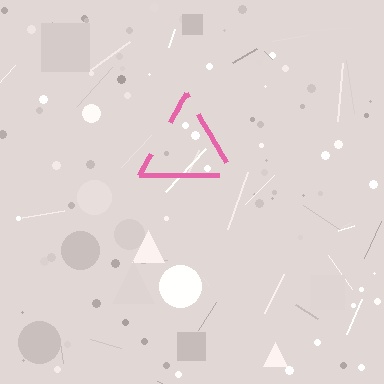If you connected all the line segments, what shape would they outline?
They would outline a triangle.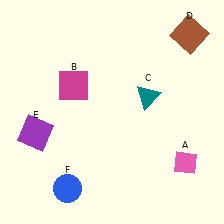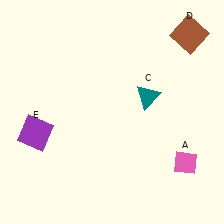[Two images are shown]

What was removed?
The blue circle (F), the magenta square (B) were removed in Image 2.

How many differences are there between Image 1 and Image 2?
There are 2 differences between the two images.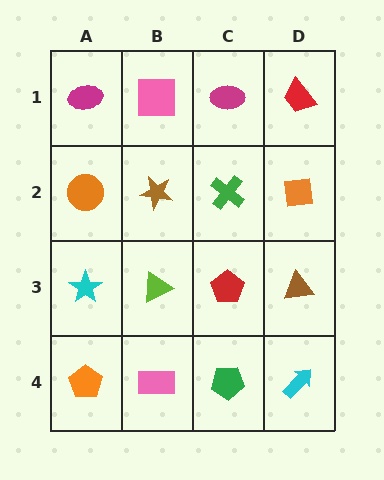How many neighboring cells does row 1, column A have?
2.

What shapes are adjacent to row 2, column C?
A magenta ellipse (row 1, column C), a red pentagon (row 3, column C), a brown star (row 2, column B), an orange square (row 2, column D).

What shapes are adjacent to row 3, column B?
A brown star (row 2, column B), a pink rectangle (row 4, column B), a cyan star (row 3, column A), a red pentagon (row 3, column C).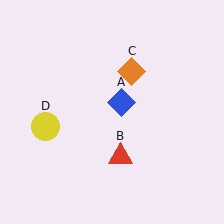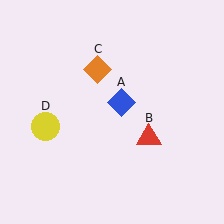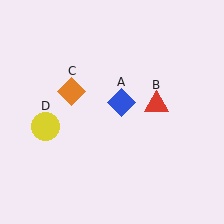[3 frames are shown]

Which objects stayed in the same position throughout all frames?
Blue diamond (object A) and yellow circle (object D) remained stationary.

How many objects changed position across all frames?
2 objects changed position: red triangle (object B), orange diamond (object C).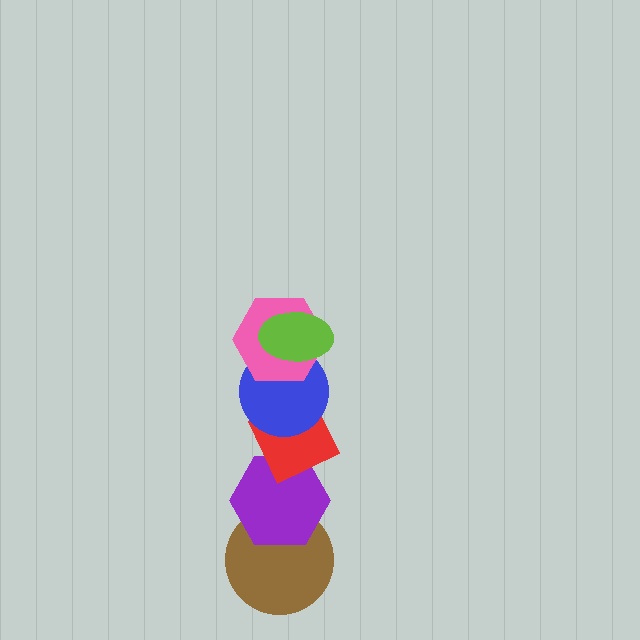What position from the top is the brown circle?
The brown circle is 6th from the top.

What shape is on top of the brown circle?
The purple hexagon is on top of the brown circle.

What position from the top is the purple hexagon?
The purple hexagon is 5th from the top.